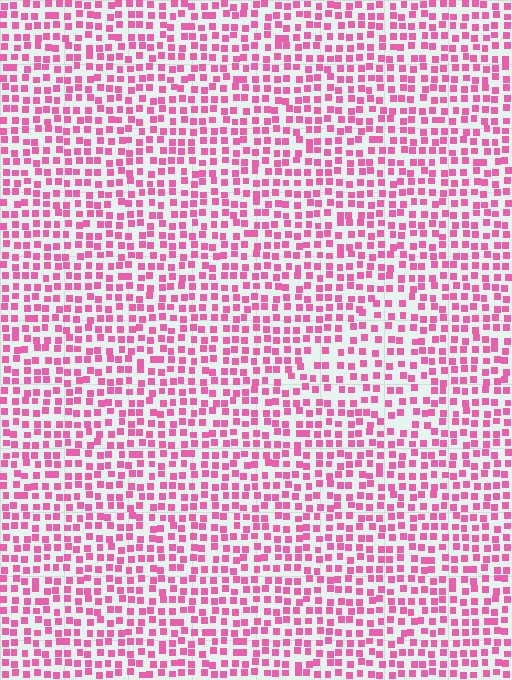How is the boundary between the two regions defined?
The boundary is defined by a change in element density (approximately 1.4x ratio). All elements are the same color, size, and shape.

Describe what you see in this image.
The image contains small pink elements arranged at two different densities. A triangle-shaped region is visible where the elements are less densely packed than the surrounding area.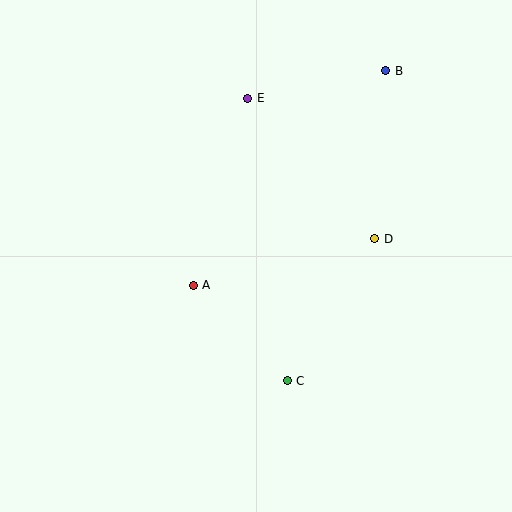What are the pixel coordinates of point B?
Point B is at (386, 71).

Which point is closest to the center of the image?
Point A at (193, 285) is closest to the center.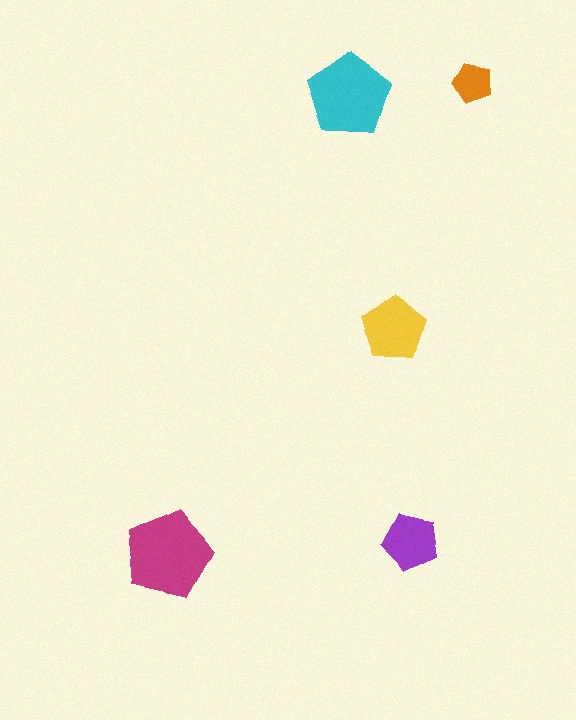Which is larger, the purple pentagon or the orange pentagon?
The purple one.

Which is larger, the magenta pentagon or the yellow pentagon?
The magenta one.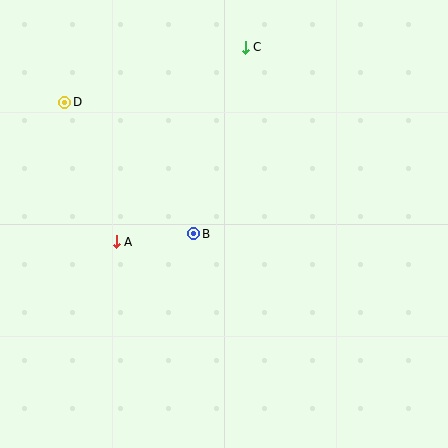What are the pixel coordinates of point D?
Point D is at (65, 102).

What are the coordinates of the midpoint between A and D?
The midpoint between A and D is at (91, 172).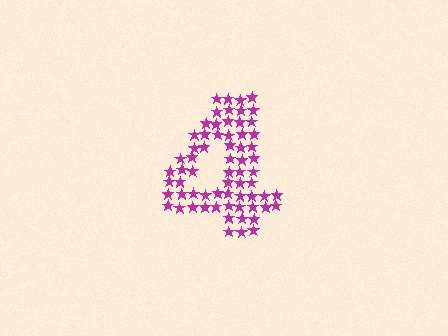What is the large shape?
The large shape is the digit 4.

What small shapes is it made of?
It is made of small stars.